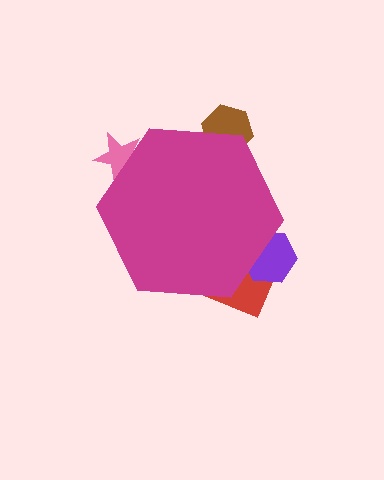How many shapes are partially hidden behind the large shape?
4 shapes are partially hidden.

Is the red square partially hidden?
Yes, the red square is partially hidden behind the magenta hexagon.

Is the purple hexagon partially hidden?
Yes, the purple hexagon is partially hidden behind the magenta hexagon.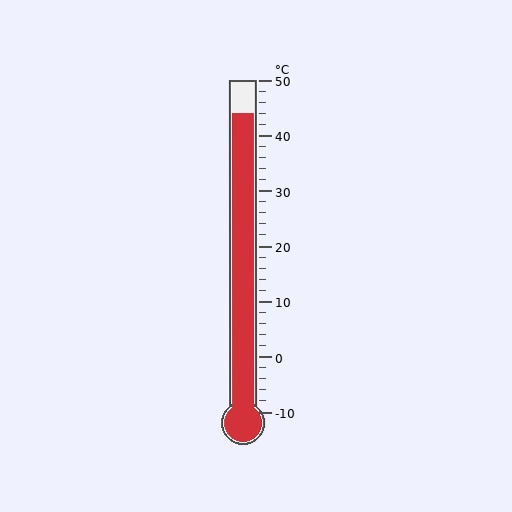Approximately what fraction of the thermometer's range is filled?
The thermometer is filled to approximately 90% of its range.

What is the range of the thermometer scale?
The thermometer scale ranges from -10°C to 50°C.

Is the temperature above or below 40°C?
The temperature is above 40°C.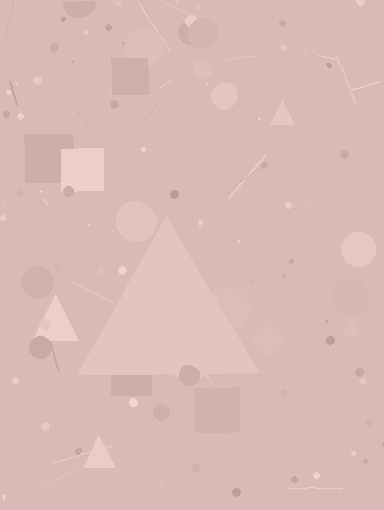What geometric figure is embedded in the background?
A triangle is embedded in the background.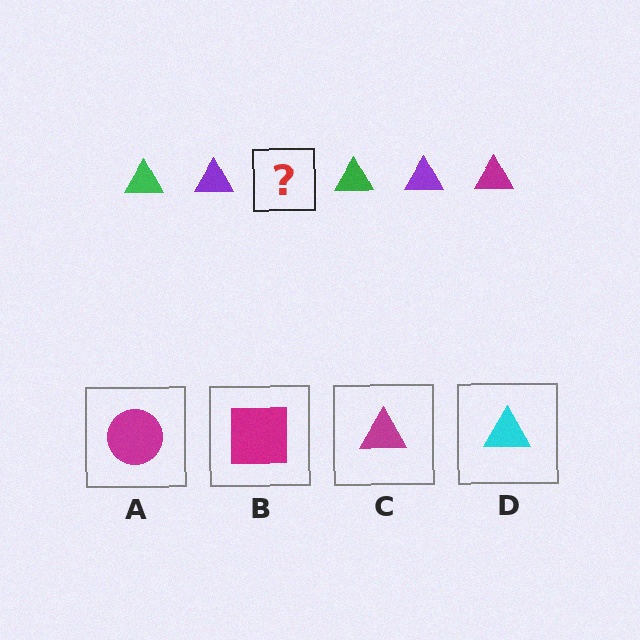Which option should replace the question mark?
Option C.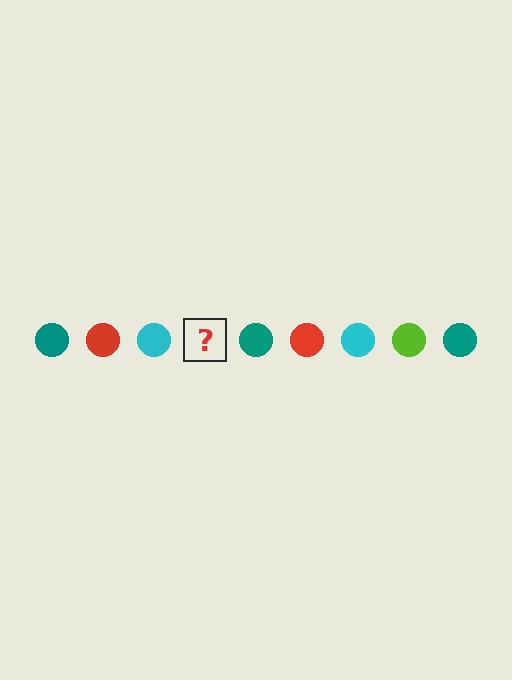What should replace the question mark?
The question mark should be replaced with a lime circle.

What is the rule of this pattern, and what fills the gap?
The rule is that the pattern cycles through teal, red, cyan, lime circles. The gap should be filled with a lime circle.